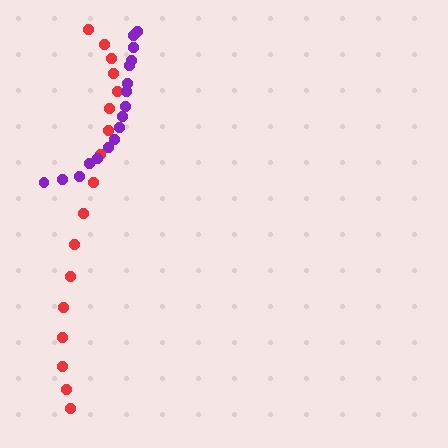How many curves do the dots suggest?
There are 2 distinct paths.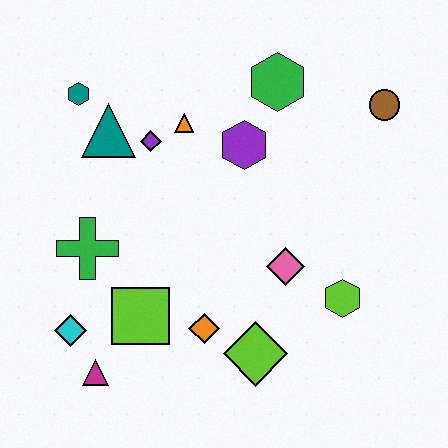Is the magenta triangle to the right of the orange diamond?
No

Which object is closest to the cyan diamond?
The magenta triangle is closest to the cyan diamond.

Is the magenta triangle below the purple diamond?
Yes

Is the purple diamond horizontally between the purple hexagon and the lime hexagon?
No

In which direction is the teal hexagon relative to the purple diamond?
The teal hexagon is to the left of the purple diamond.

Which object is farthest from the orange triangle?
The magenta triangle is farthest from the orange triangle.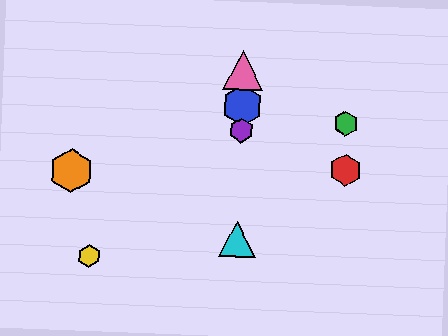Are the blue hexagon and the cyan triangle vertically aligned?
Yes, both are at x≈242.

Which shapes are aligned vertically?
The blue hexagon, the purple hexagon, the cyan triangle, the pink triangle are aligned vertically.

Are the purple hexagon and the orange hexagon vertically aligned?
No, the purple hexagon is at x≈241 and the orange hexagon is at x≈71.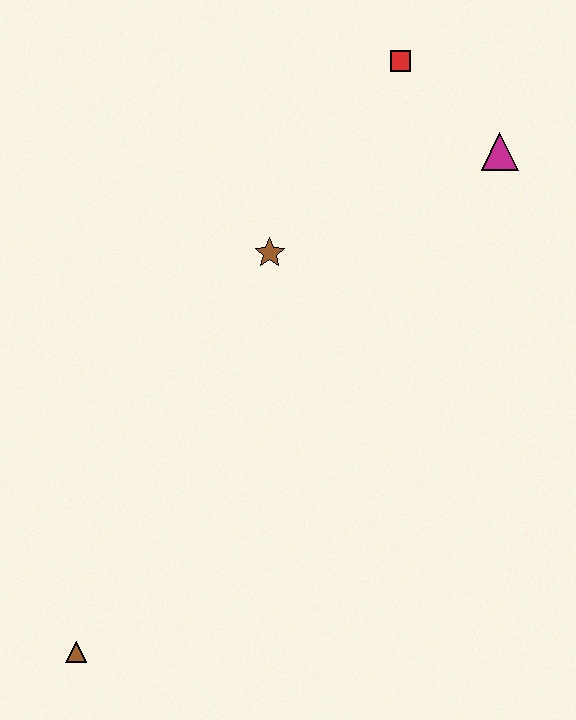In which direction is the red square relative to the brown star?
The red square is above the brown star.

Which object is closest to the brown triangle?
The brown star is closest to the brown triangle.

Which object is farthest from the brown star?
The brown triangle is farthest from the brown star.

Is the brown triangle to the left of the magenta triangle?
Yes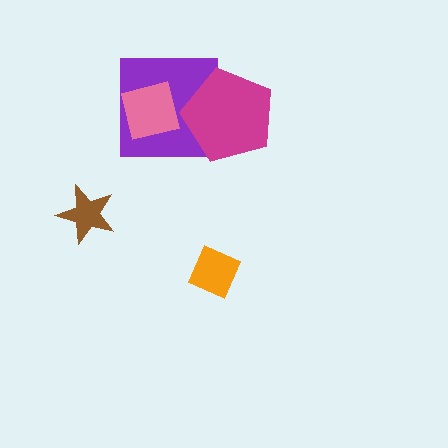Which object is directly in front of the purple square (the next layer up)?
The magenta pentagon is directly in front of the purple square.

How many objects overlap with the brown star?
0 objects overlap with the brown star.